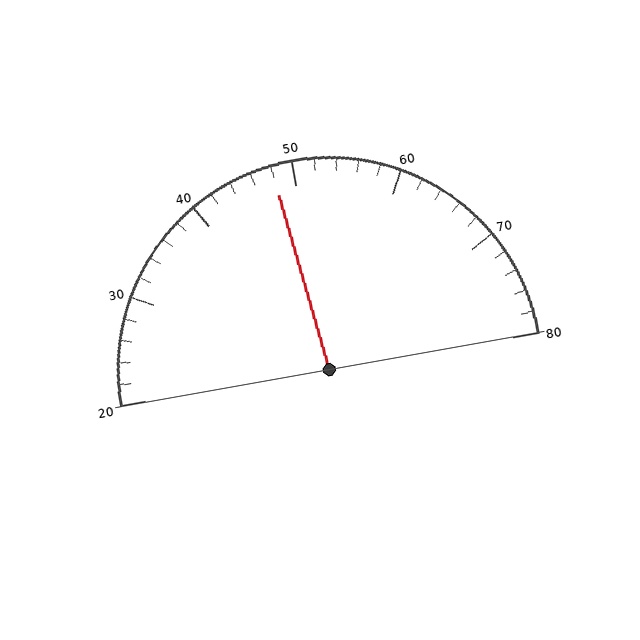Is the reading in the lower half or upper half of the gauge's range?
The reading is in the lower half of the range (20 to 80).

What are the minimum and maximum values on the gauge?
The gauge ranges from 20 to 80.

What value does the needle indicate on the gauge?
The needle indicates approximately 48.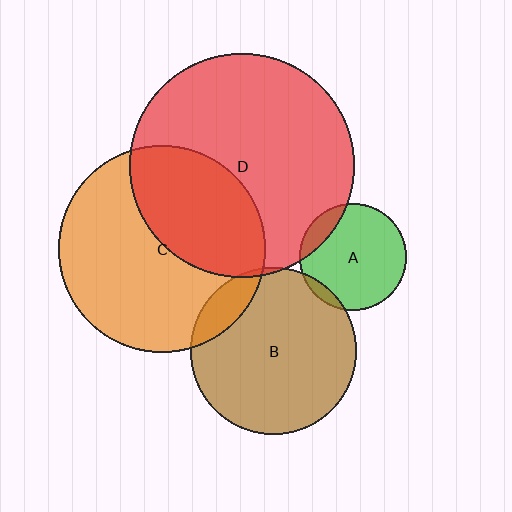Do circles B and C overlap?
Yes.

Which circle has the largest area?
Circle D (red).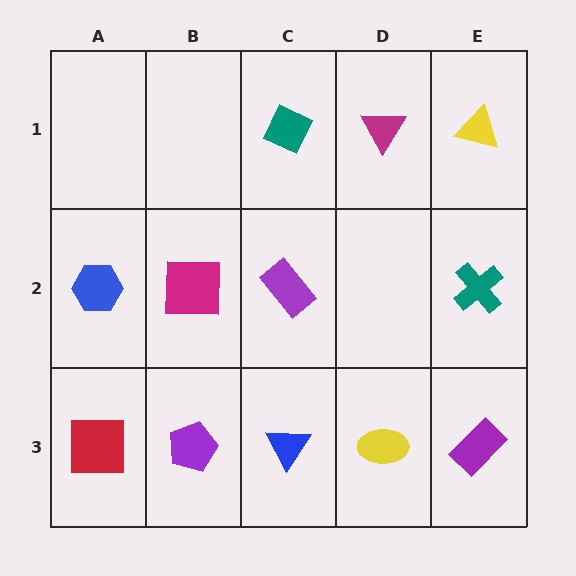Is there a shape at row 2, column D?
No, that cell is empty.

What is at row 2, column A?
A blue hexagon.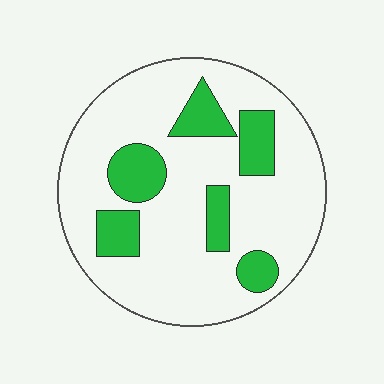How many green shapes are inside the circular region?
6.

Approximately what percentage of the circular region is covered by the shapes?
Approximately 20%.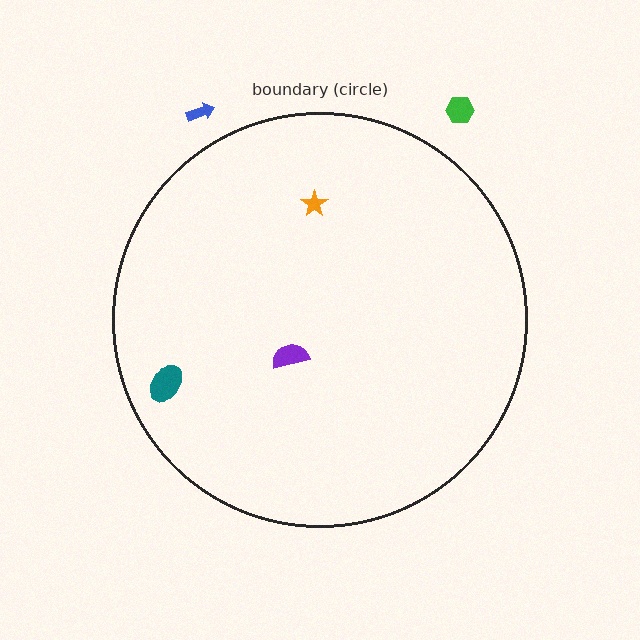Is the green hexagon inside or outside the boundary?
Outside.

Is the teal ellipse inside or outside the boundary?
Inside.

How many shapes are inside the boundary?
3 inside, 2 outside.